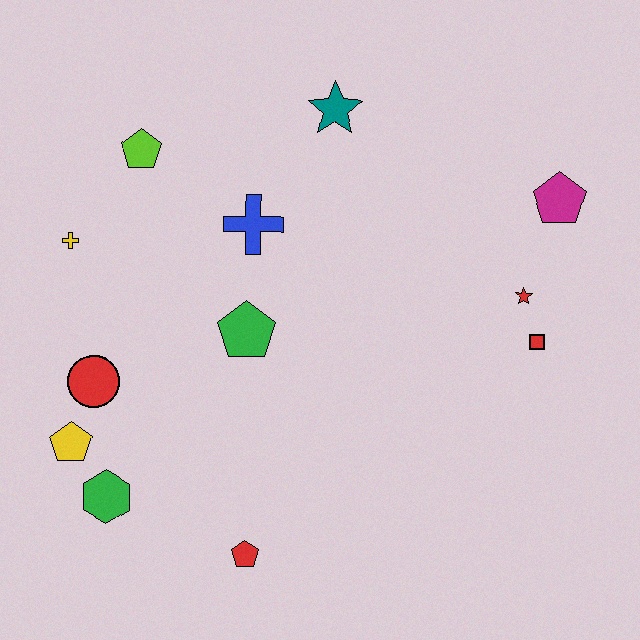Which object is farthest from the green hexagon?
The magenta pentagon is farthest from the green hexagon.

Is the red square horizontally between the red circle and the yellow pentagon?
No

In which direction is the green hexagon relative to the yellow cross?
The green hexagon is below the yellow cross.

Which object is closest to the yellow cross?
The lime pentagon is closest to the yellow cross.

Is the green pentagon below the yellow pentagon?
No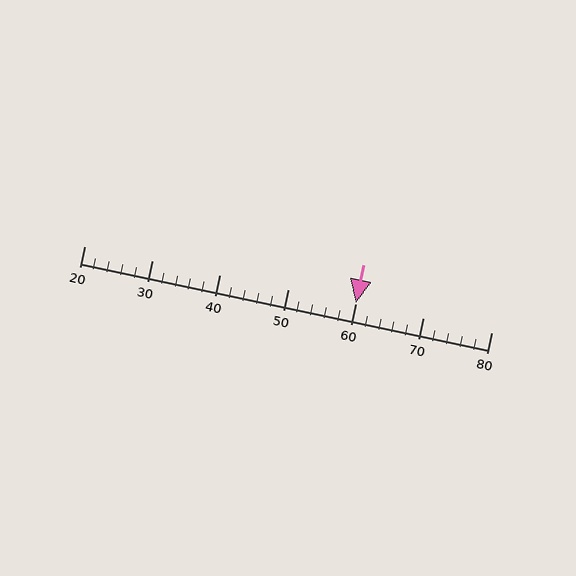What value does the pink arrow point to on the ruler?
The pink arrow points to approximately 60.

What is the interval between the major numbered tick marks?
The major tick marks are spaced 10 units apart.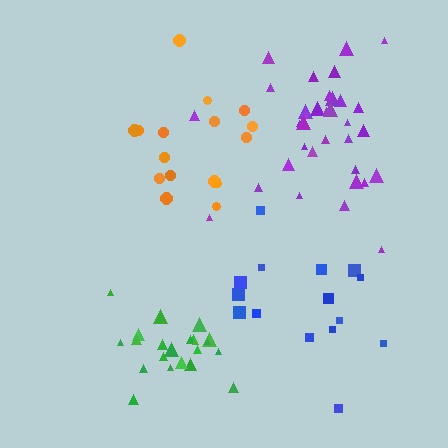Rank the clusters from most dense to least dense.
green, purple, orange, blue.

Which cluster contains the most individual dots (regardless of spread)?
Purple (34).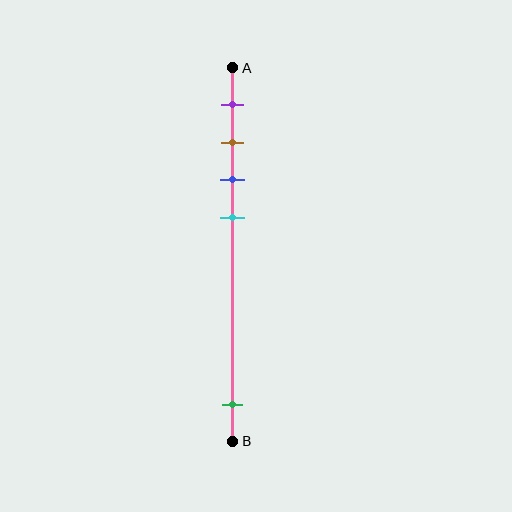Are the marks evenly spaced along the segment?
No, the marks are not evenly spaced.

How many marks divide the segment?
There are 5 marks dividing the segment.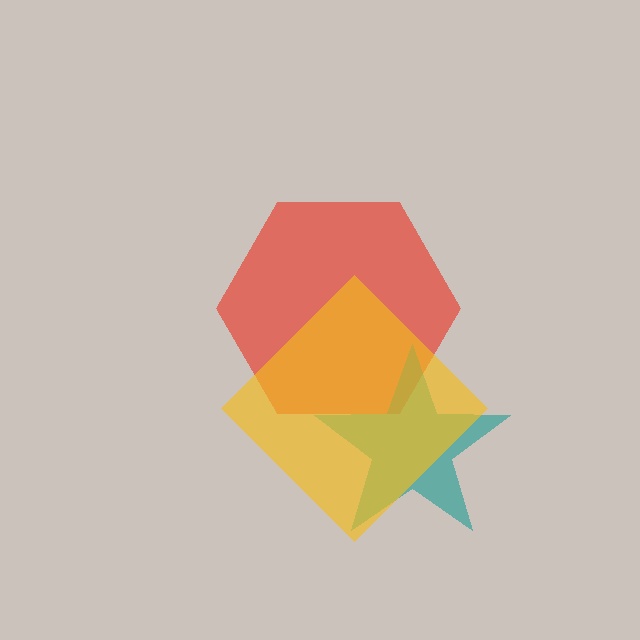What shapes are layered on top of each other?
The layered shapes are: a red hexagon, a teal star, a yellow diamond.